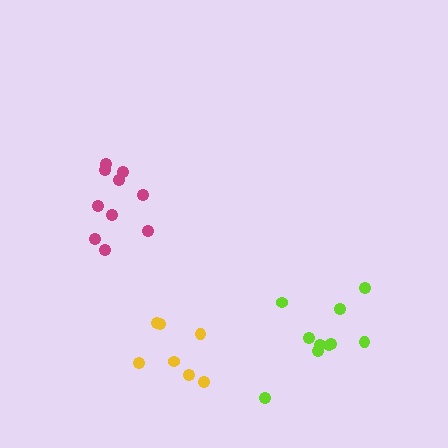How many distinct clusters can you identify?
There are 3 distinct clusters.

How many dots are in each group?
Group 1: 10 dots, Group 2: 10 dots, Group 3: 7 dots (27 total).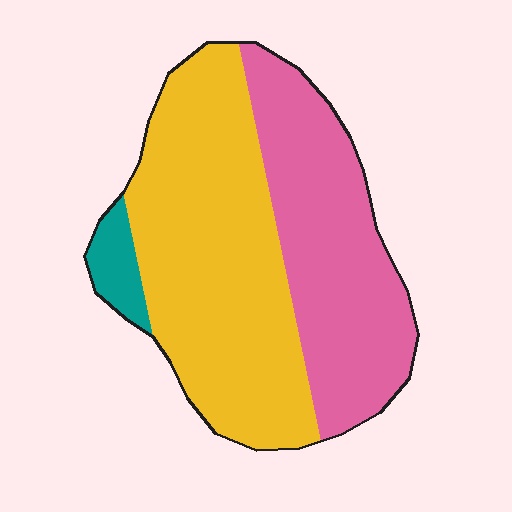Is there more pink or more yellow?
Yellow.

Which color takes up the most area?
Yellow, at roughly 55%.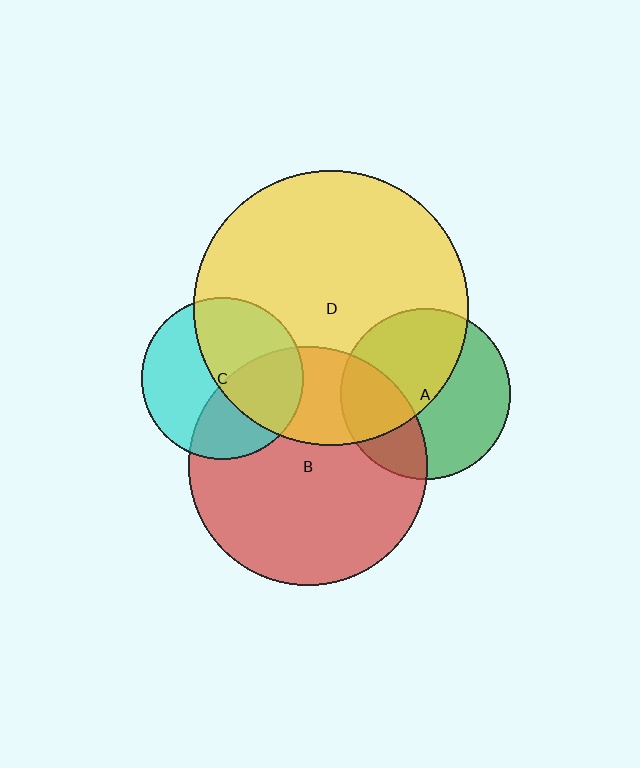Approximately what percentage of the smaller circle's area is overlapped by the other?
Approximately 50%.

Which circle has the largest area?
Circle D (yellow).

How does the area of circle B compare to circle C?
Approximately 2.2 times.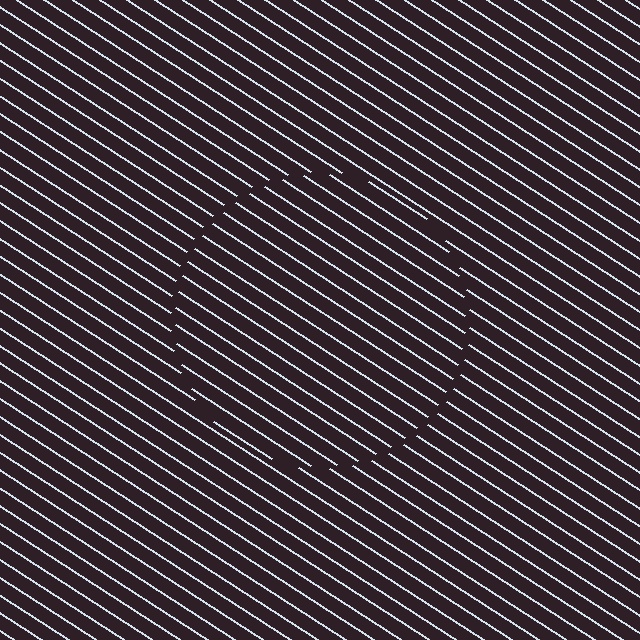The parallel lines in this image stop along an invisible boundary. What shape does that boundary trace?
An illusory circle. The interior of the shape contains the same grating, shifted by half a period — the contour is defined by the phase discontinuity where line-ends from the inner and outer gratings abut.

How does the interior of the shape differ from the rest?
The interior of the shape contains the same grating, shifted by half a period — the contour is defined by the phase discontinuity where line-ends from the inner and outer gratings abut.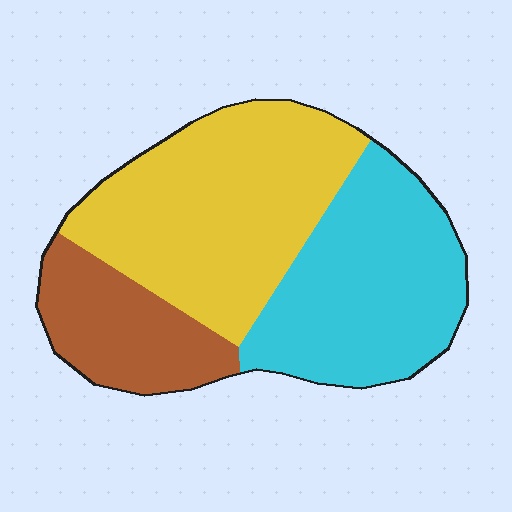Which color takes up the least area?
Brown, at roughly 20%.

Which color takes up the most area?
Yellow, at roughly 45%.